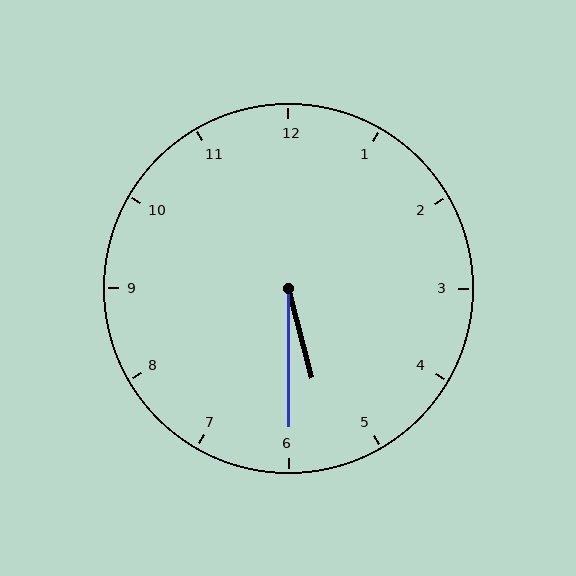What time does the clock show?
5:30.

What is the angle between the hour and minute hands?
Approximately 15 degrees.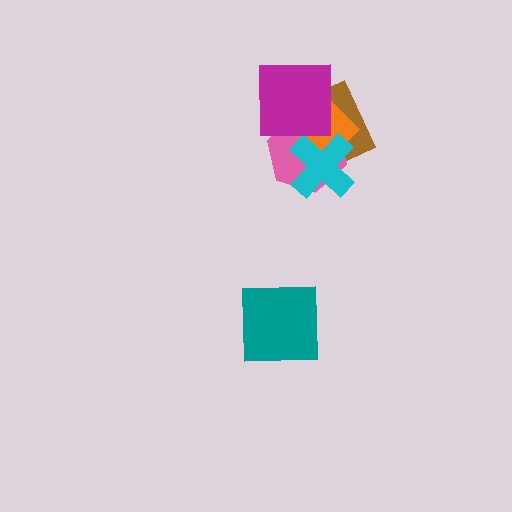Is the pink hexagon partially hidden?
Yes, it is partially covered by another shape.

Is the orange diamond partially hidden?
Yes, it is partially covered by another shape.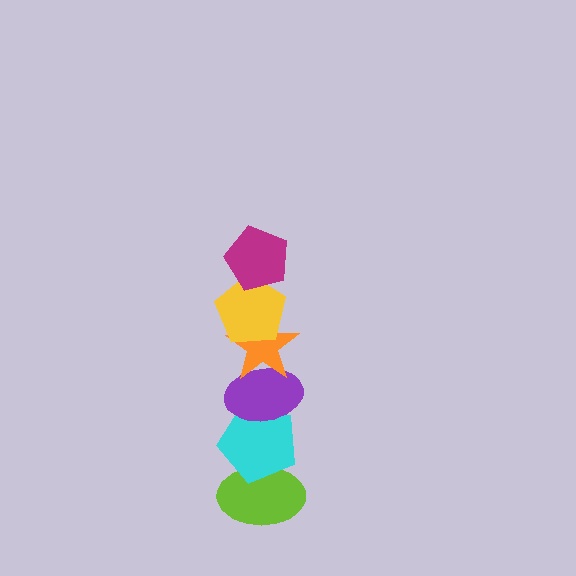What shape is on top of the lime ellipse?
The cyan pentagon is on top of the lime ellipse.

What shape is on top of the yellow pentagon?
The magenta pentagon is on top of the yellow pentagon.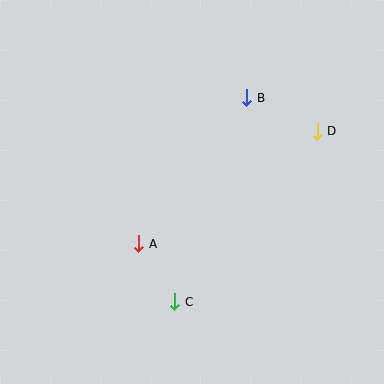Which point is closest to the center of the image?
Point A at (139, 244) is closest to the center.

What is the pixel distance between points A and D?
The distance between A and D is 211 pixels.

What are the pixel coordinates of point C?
Point C is at (175, 302).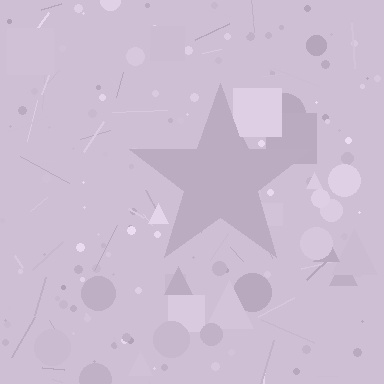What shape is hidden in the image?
A star is hidden in the image.